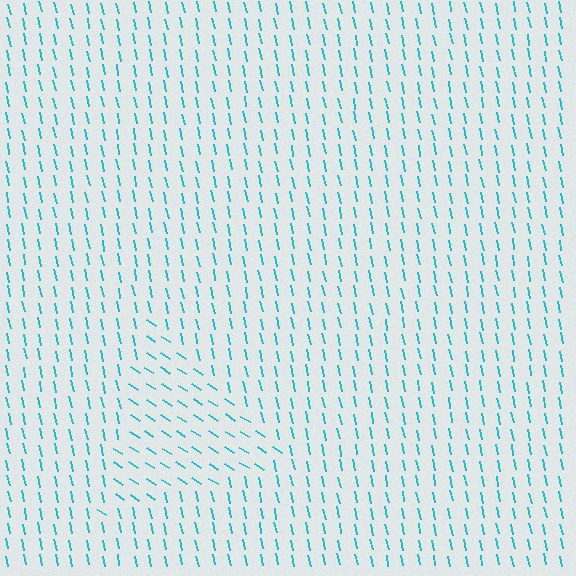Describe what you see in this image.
The image is filled with small cyan line segments. A triangle region in the image has lines oriented differently from the surrounding lines, creating a visible texture boundary.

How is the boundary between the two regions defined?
The boundary is defined purely by a change in line orientation (approximately 45 degrees difference). All lines are the same color and thickness.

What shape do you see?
I see a triangle.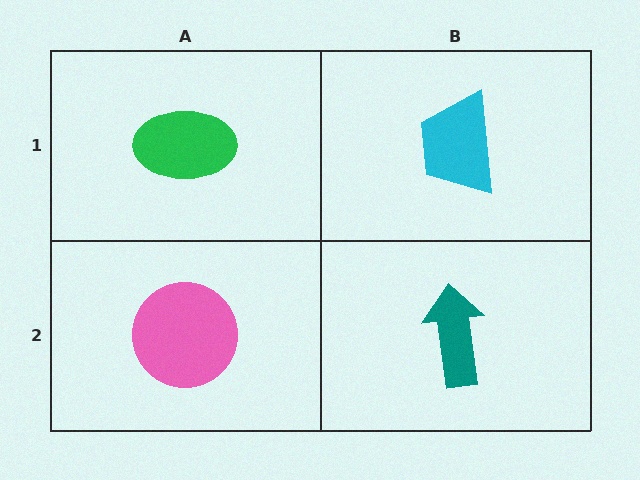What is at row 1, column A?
A green ellipse.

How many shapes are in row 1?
2 shapes.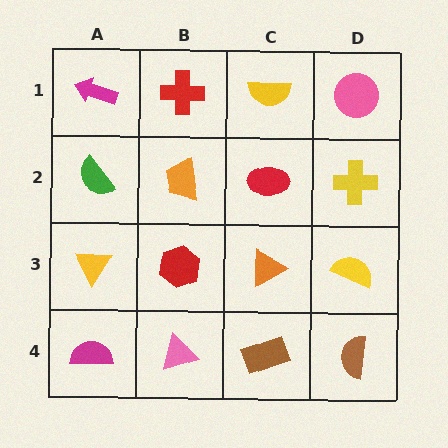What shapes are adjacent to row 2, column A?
A magenta arrow (row 1, column A), a yellow triangle (row 3, column A), an orange trapezoid (row 2, column B).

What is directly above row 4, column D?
A yellow semicircle.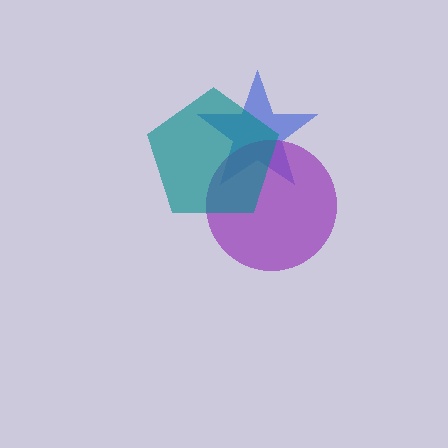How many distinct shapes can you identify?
There are 3 distinct shapes: a blue star, a purple circle, a teal pentagon.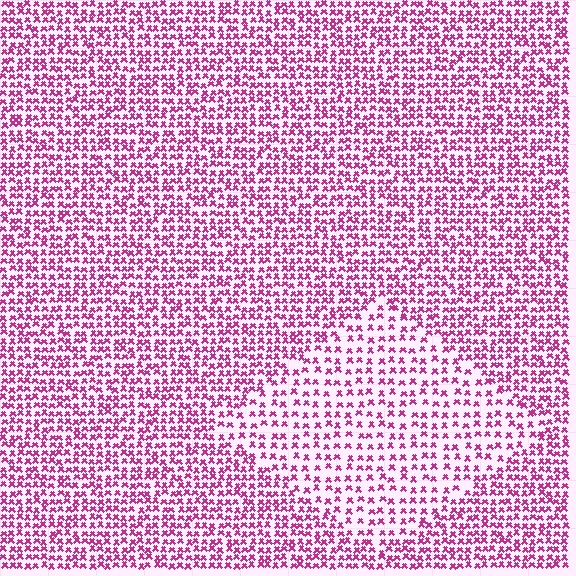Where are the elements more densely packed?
The elements are more densely packed outside the diamond boundary.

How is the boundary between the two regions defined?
The boundary is defined by a change in element density (approximately 1.8x ratio). All elements are the same color, size, and shape.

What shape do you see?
I see a diamond.